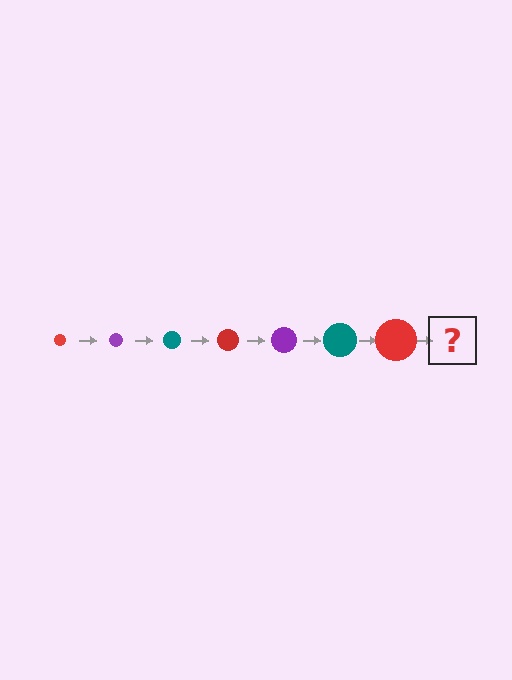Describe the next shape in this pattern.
It should be a purple circle, larger than the previous one.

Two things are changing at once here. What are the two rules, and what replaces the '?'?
The two rules are that the circle grows larger each step and the color cycles through red, purple, and teal. The '?' should be a purple circle, larger than the previous one.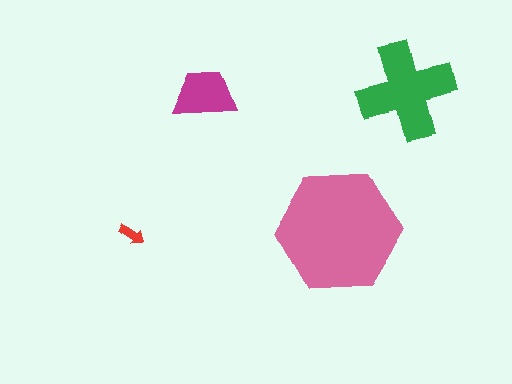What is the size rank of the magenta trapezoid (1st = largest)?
3rd.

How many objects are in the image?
There are 4 objects in the image.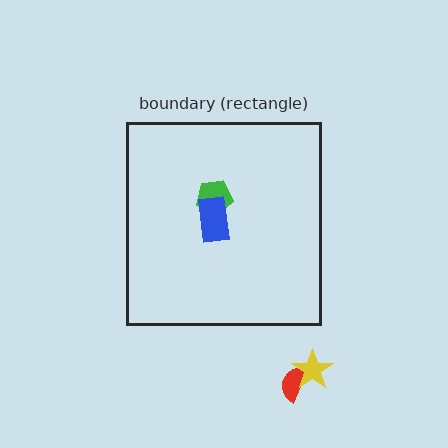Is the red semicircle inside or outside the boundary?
Outside.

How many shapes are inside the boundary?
2 inside, 2 outside.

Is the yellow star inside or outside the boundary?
Outside.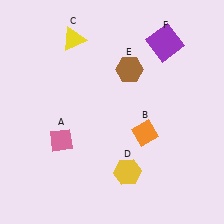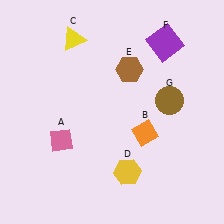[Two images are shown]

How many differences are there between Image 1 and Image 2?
There is 1 difference between the two images.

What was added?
A brown circle (G) was added in Image 2.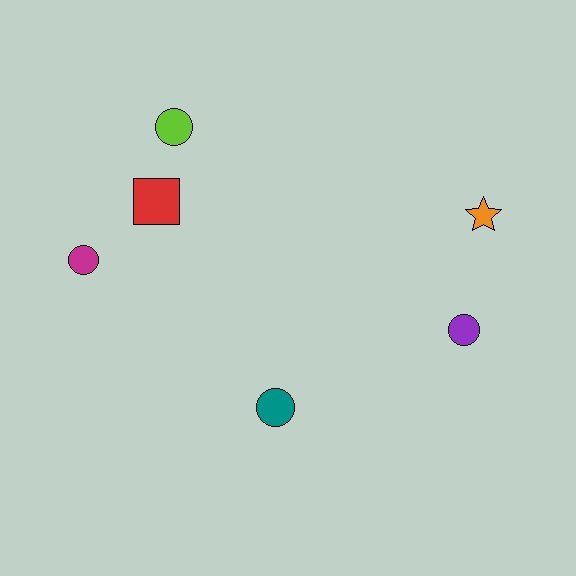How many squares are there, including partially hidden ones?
There is 1 square.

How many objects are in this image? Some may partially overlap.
There are 6 objects.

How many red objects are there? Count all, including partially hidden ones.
There is 1 red object.